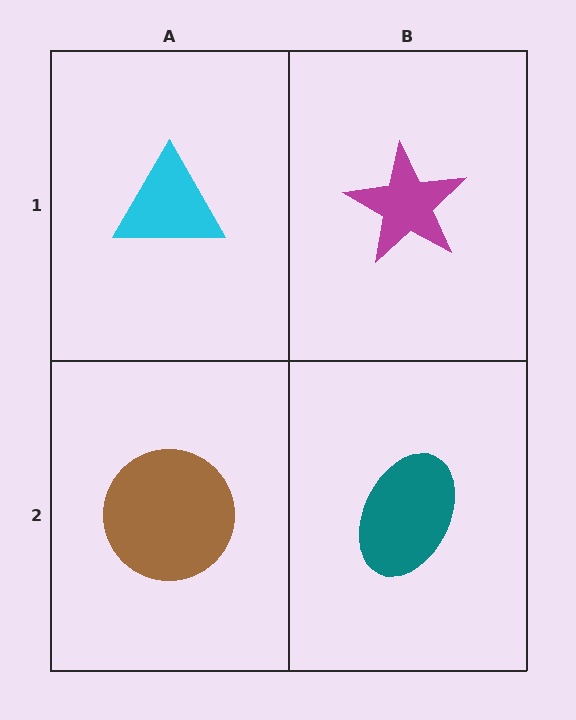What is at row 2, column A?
A brown circle.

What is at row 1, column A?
A cyan triangle.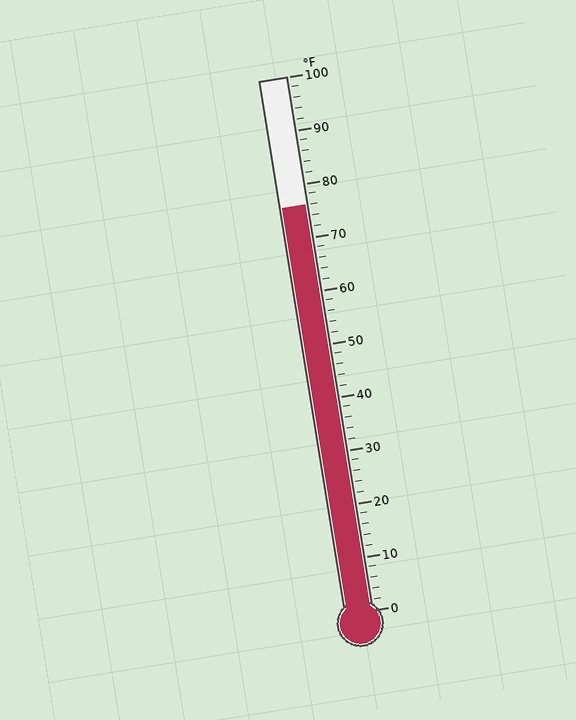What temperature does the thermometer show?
The thermometer shows approximately 76°F.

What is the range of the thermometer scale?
The thermometer scale ranges from 0°F to 100°F.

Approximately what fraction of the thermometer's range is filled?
The thermometer is filled to approximately 75% of its range.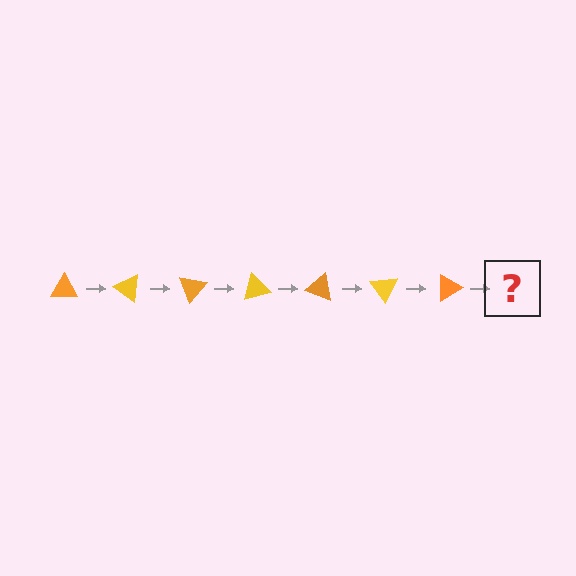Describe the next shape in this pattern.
It should be a yellow triangle, rotated 245 degrees from the start.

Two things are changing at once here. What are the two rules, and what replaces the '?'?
The two rules are that it rotates 35 degrees each step and the color cycles through orange and yellow. The '?' should be a yellow triangle, rotated 245 degrees from the start.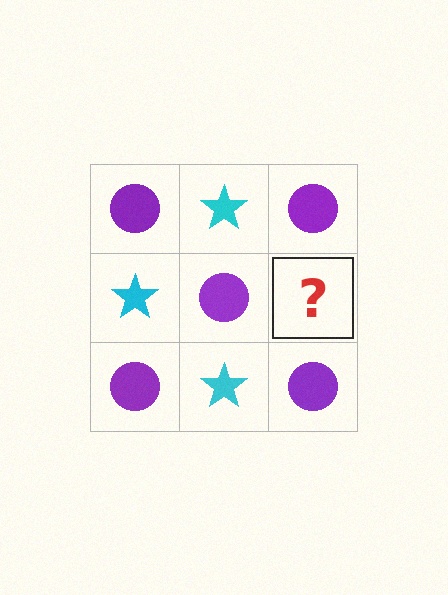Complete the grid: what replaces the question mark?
The question mark should be replaced with a cyan star.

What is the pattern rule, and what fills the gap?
The rule is that it alternates purple circle and cyan star in a checkerboard pattern. The gap should be filled with a cyan star.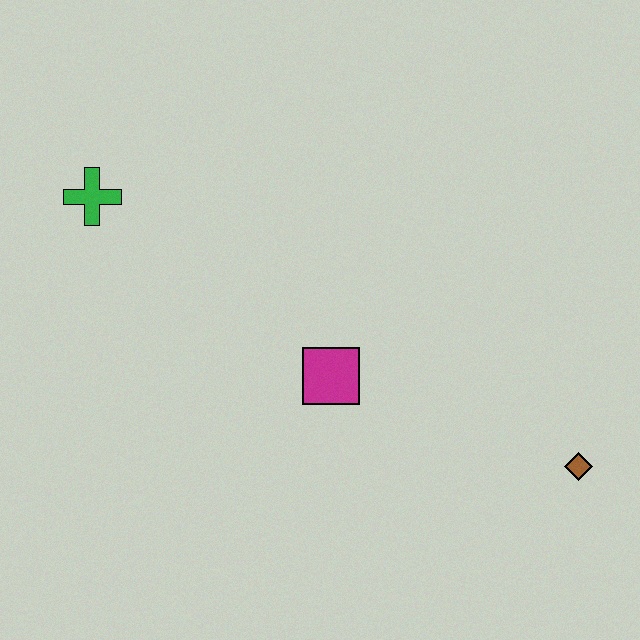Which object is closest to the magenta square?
The brown diamond is closest to the magenta square.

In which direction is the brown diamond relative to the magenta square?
The brown diamond is to the right of the magenta square.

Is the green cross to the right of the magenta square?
No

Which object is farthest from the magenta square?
The green cross is farthest from the magenta square.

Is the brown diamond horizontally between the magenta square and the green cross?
No